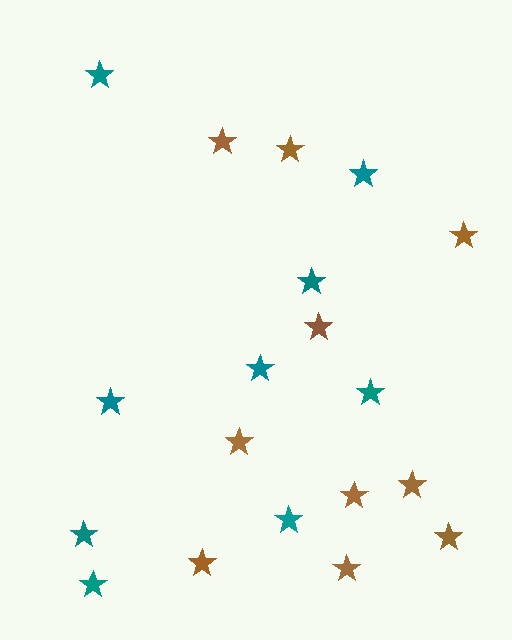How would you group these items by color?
There are 2 groups: one group of brown stars (10) and one group of teal stars (9).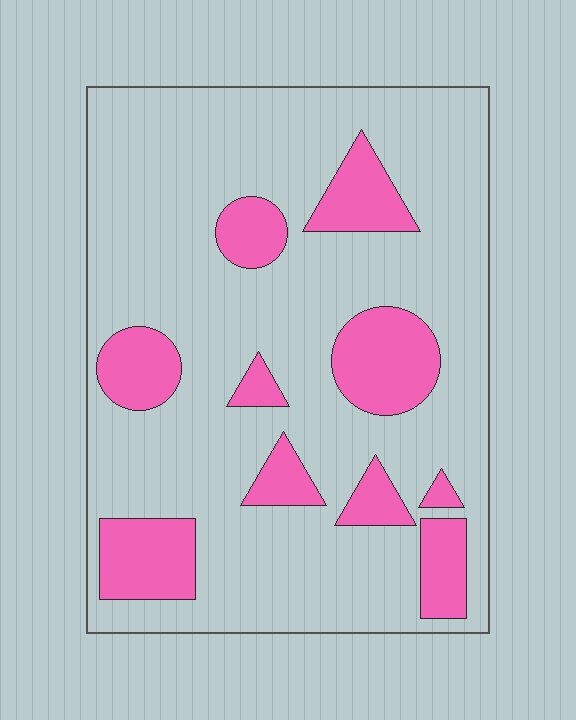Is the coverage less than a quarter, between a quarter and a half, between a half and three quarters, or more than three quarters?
Less than a quarter.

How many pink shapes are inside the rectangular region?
10.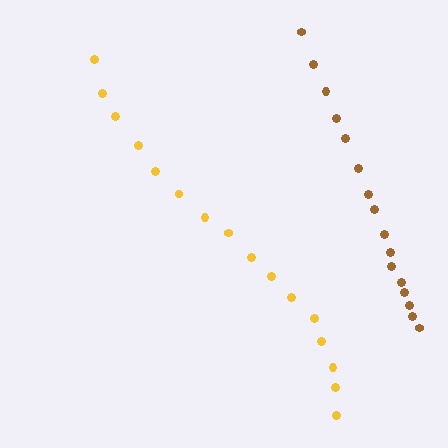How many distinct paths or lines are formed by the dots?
There are 2 distinct paths.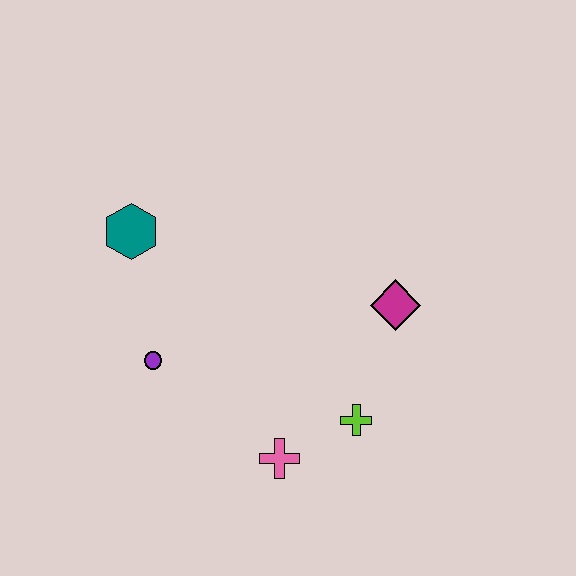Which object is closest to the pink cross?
The lime cross is closest to the pink cross.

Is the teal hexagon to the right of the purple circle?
No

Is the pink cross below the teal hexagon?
Yes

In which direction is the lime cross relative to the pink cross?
The lime cross is to the right of the pink cross.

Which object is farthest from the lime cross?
The teal hexagon is farthest from the lime cross.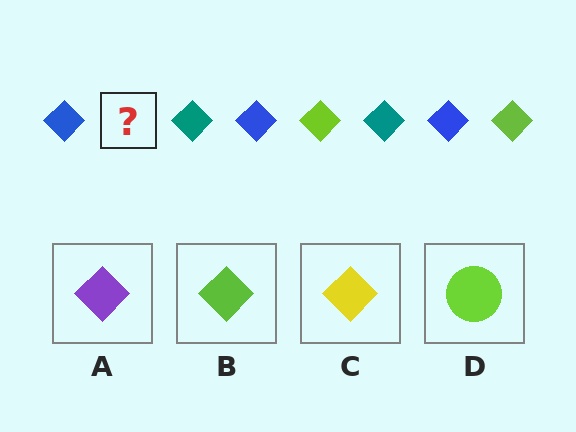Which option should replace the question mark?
Option B.